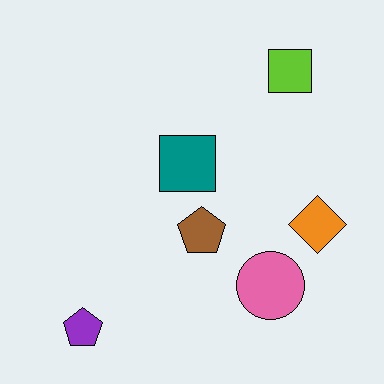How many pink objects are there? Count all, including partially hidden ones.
There is 1 pink object.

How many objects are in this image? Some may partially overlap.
There are 6 objects.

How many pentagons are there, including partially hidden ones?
There are 2 pentagons.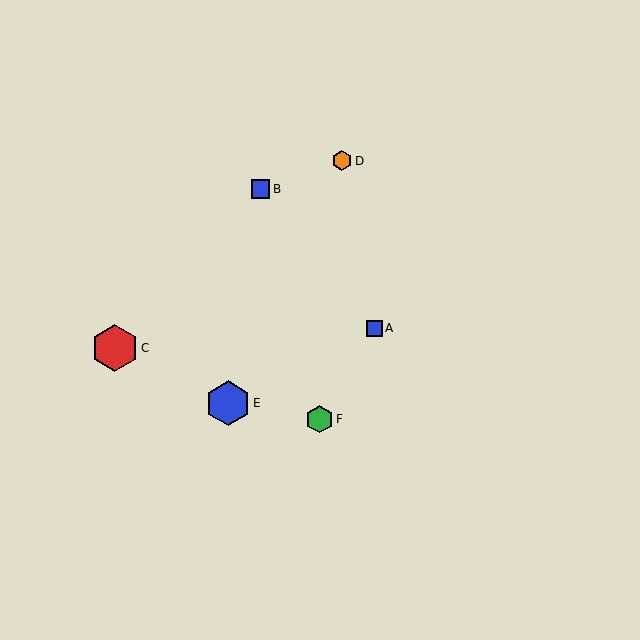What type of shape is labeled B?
Shape B is a blue square.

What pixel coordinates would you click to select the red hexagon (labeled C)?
Click at (115, 348) to select the red hexagon C.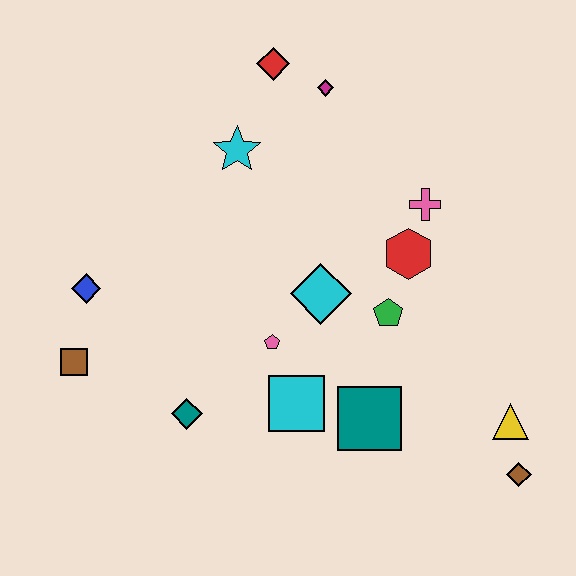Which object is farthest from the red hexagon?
The brown square is farthest from the red hexagon.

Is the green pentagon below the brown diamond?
No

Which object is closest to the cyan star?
The red diamond is closest to the cyan star.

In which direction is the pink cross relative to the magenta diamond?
The pink cross is below the magenta diamond.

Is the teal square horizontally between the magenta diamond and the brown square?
No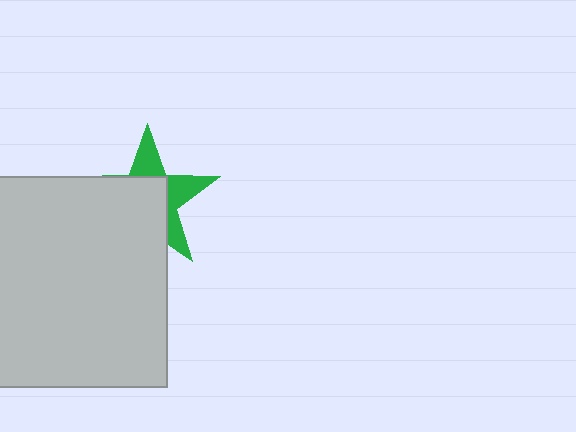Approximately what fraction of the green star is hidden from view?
Roughly 61% of the green star is hidden behind the light gray square.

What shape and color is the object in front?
The object in front is a light gray square.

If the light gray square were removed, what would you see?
You would see the complete green star.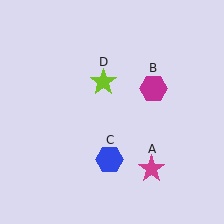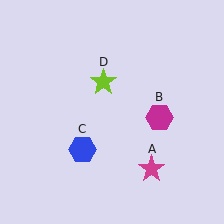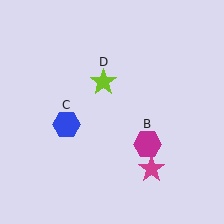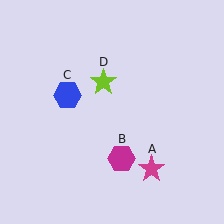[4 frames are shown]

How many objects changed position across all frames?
2 objects changed position: magenta hexagon (object B), blue hexagon (object C).